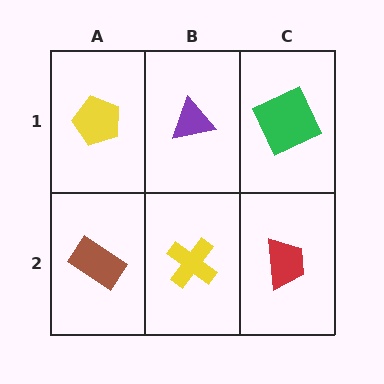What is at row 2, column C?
A red trapezoid.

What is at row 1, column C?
A green square.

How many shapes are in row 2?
3 shapes.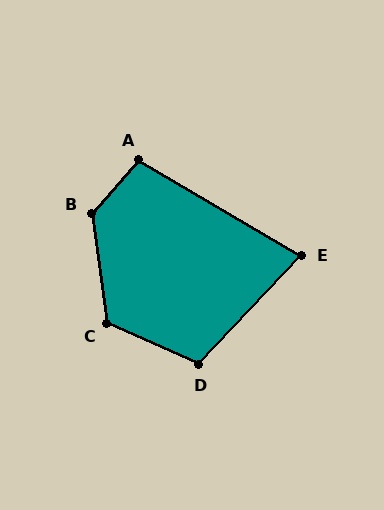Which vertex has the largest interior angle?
B, at approximately 130 degrees.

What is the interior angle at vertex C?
Approximately 122 degrees (obtuse).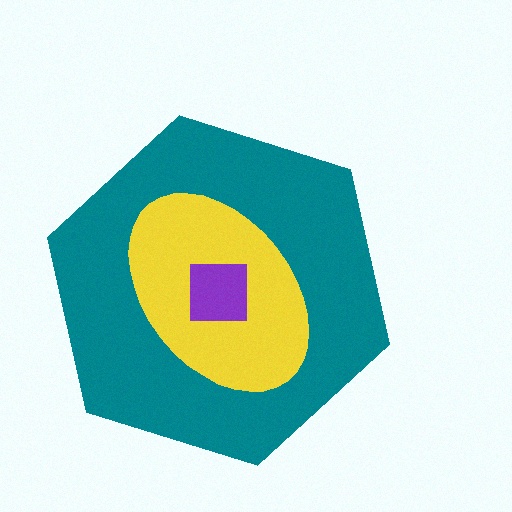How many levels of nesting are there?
3.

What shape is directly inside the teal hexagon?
The yellow ellipse.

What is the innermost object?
The purple square.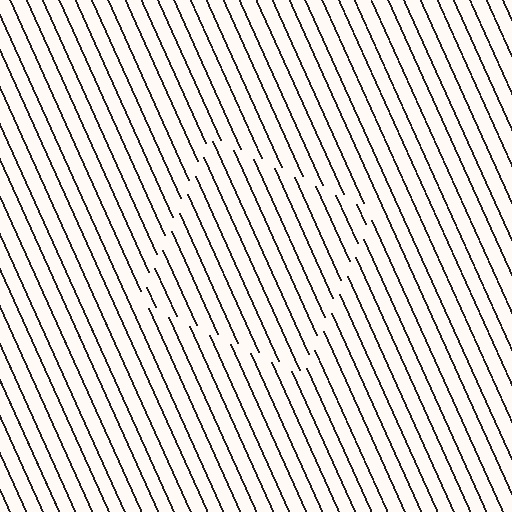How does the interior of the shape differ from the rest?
The interior of the shape contains the same grating, shifted by half a period — the contour is defined by the phase discontinuity where line-ends from the inner and outer gratings abut.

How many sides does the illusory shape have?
4 sides — the line-ends trace a square.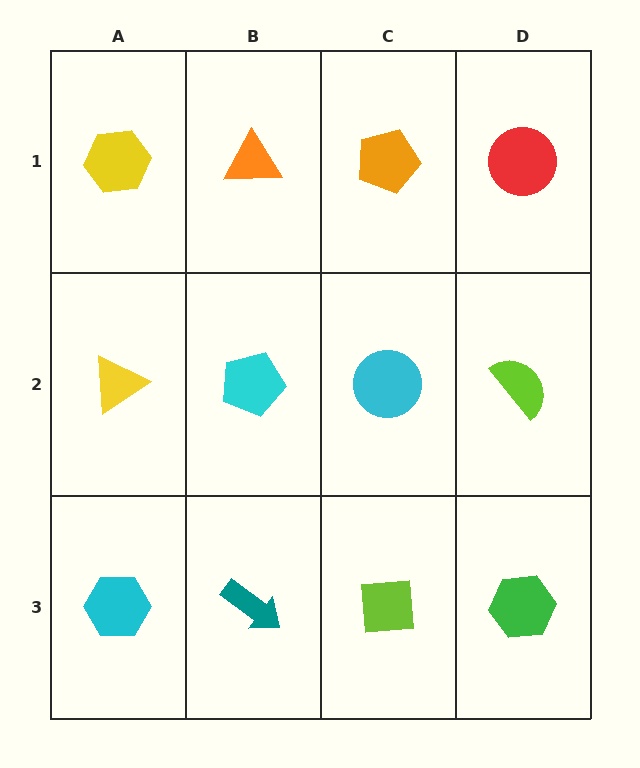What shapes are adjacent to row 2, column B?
An orange triangle (row 1, column B), a teal arrow (row 3, column B), a yellow triangle (row 2, column A), a cyan circle (row 2, column C).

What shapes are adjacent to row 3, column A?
A yellow triangle (row 2, column A), a teal arrow (row 3, column B).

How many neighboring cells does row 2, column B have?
4.